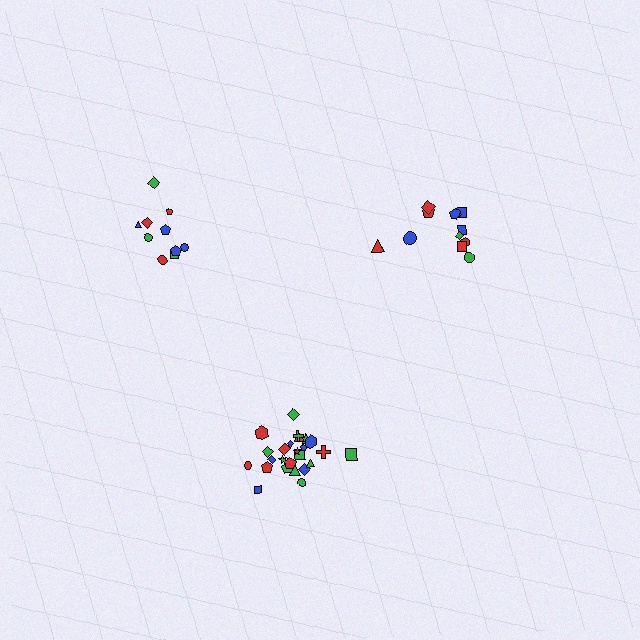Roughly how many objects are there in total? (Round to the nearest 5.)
Roughly 45 objects in total.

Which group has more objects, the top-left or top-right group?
The top-right group.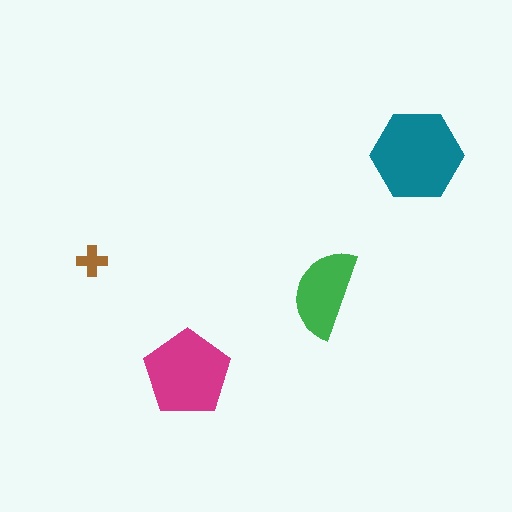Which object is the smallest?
The brown cross.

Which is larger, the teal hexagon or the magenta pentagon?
The teal hexagon.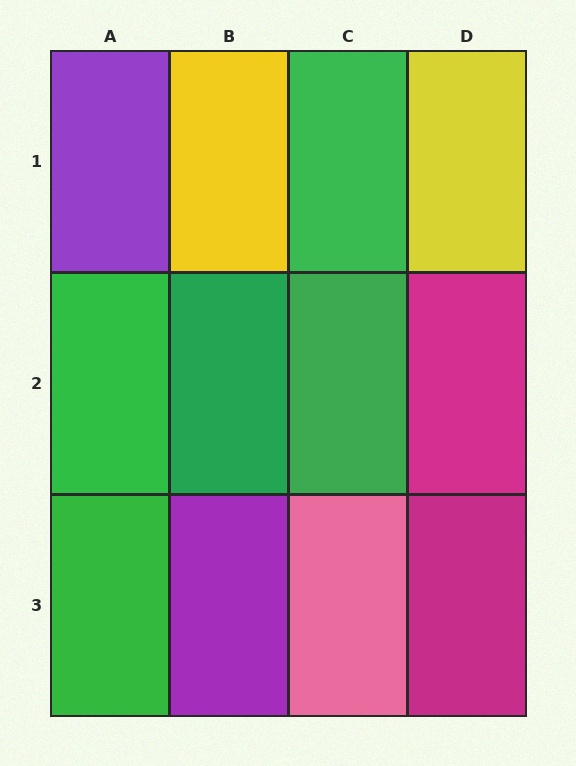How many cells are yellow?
2 cells are yellow.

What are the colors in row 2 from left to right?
Green, green, green, magenta.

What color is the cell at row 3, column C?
Pink.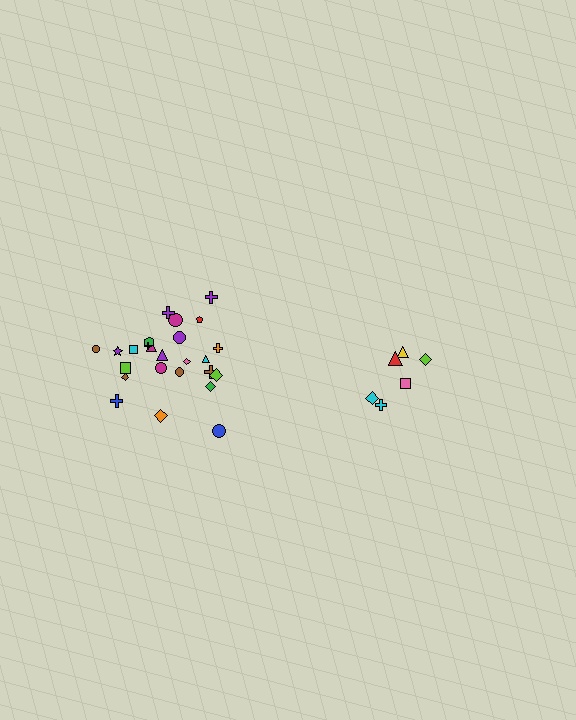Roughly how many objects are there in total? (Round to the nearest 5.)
Roughly 30 objects in total.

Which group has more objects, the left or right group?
The left group.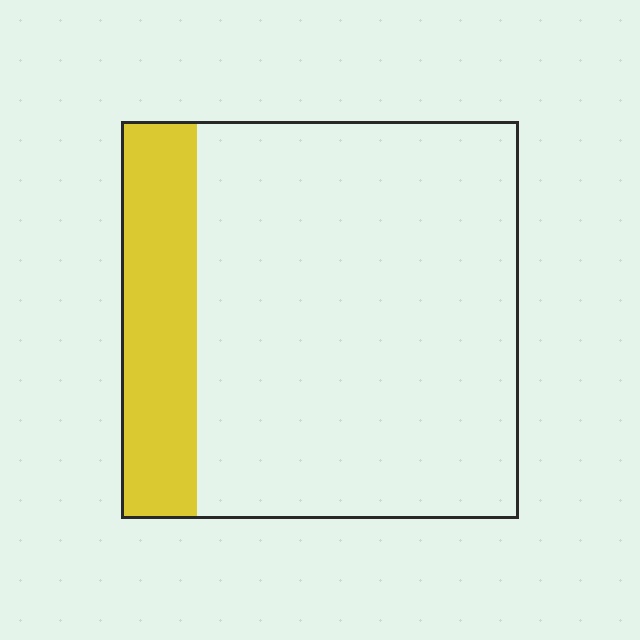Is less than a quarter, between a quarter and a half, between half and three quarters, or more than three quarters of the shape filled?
Less than a quarter.